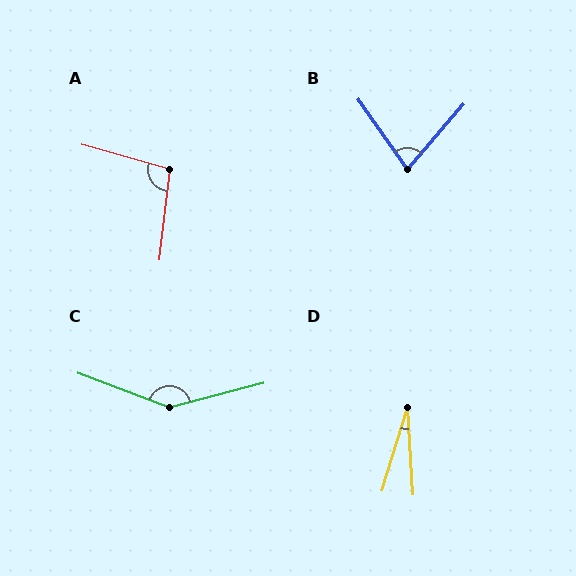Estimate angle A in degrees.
Approximately 99 degrees.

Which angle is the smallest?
D, at approximately 20 degrees.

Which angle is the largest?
C, at approximately 145 degrees.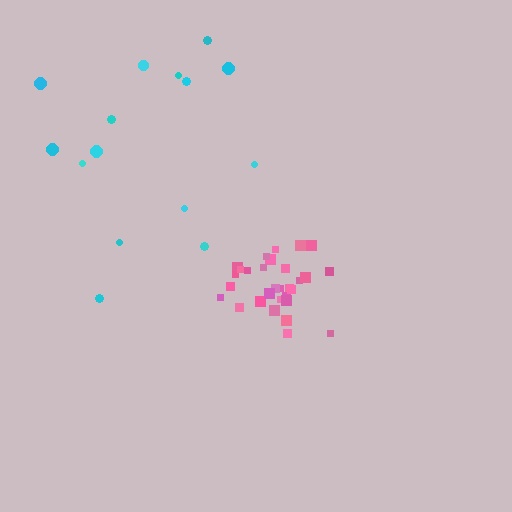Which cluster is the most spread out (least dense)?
Cyan.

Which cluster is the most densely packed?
Pink.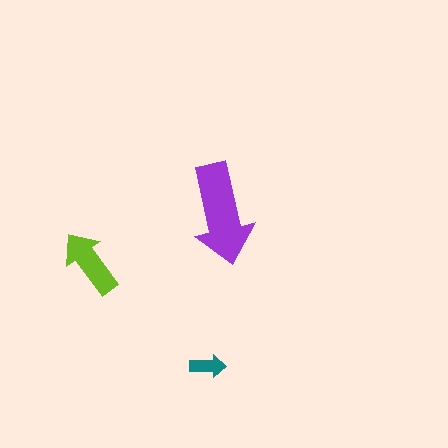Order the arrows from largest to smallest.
the purple one, the lime one, the teal one.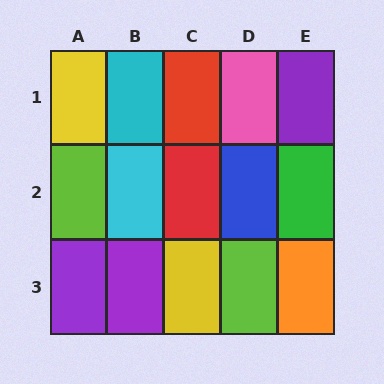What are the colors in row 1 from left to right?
Yellow, cyan, red, pink, purple.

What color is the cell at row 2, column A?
Lime.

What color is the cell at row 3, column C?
Yellow.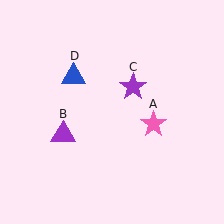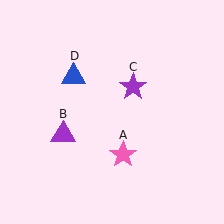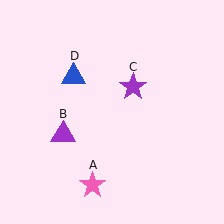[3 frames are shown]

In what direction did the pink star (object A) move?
The pink star (object A) moved down and to the left.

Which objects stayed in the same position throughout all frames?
Purple triangle (object B) and purple star (object C) and blue triangle (object D) remained stationary.